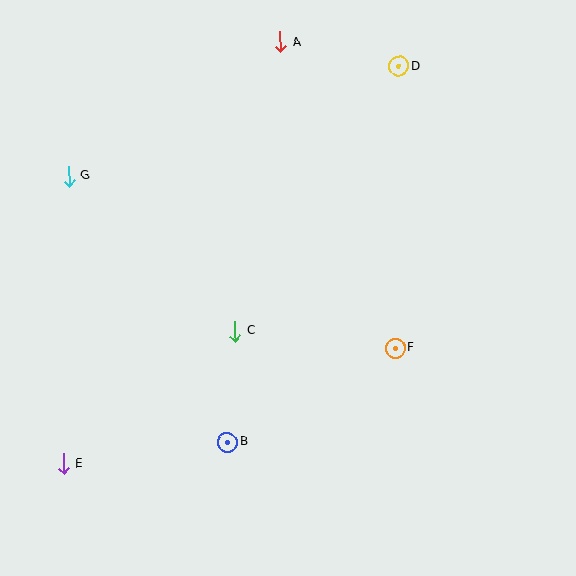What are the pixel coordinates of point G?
Point G is at (69, 176).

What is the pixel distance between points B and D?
The distance between B and D is 413 pixels.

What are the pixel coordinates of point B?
Point B is at (227, 442).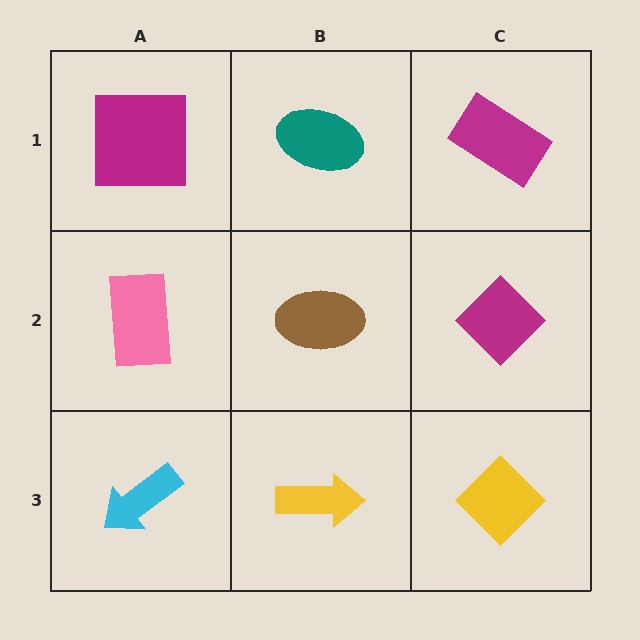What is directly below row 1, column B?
A brown ellipse.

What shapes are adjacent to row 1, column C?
A magenta diamond (row 2, column C), a teal ellipse (row 1, column B).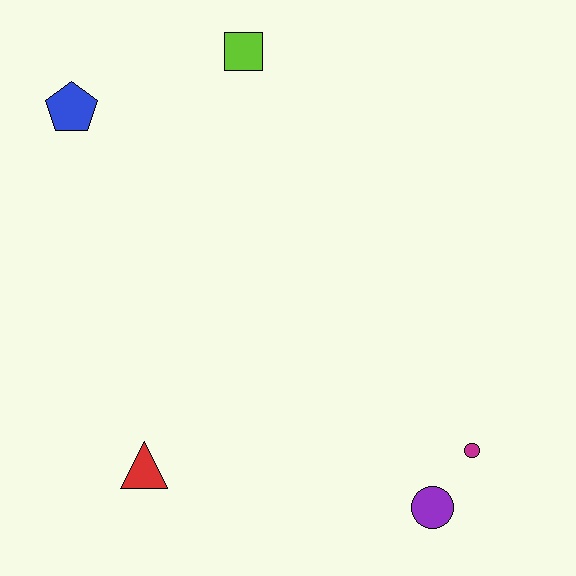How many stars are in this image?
There are no stars.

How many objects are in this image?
There are 5 objects.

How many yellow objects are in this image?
There are no yellow objects.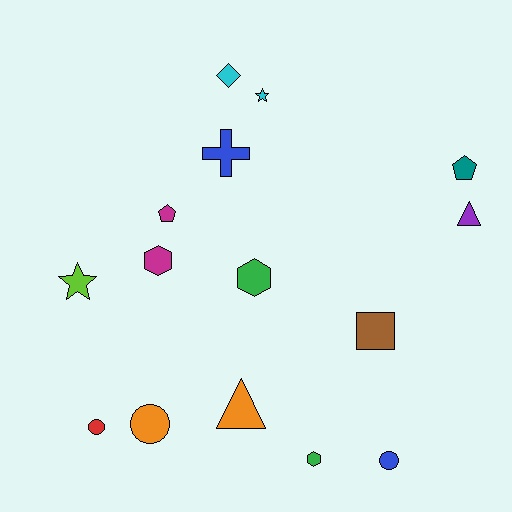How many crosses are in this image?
There is 1 cross.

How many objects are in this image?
There are 15 objects.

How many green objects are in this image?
There are 2 green objects.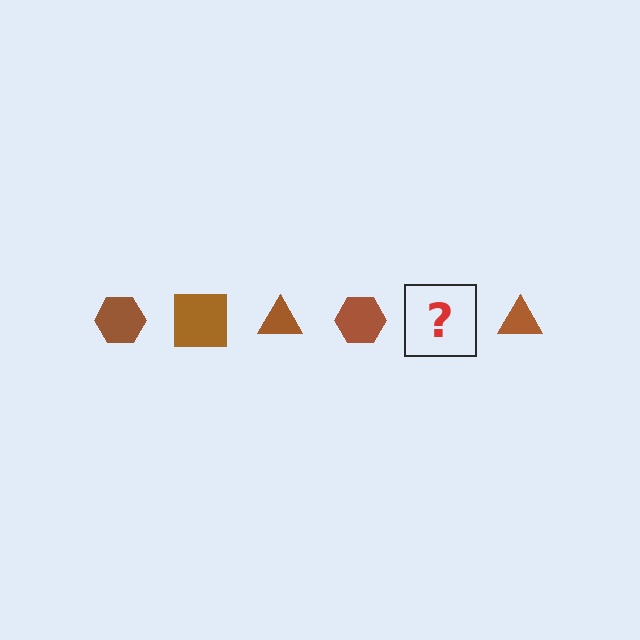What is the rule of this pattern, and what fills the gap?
The rule is that the pattern cycles through hexagon, square, triangle shapes in brown. The gap should be filled with a brown square.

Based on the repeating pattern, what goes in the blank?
The blank should be a brown square.